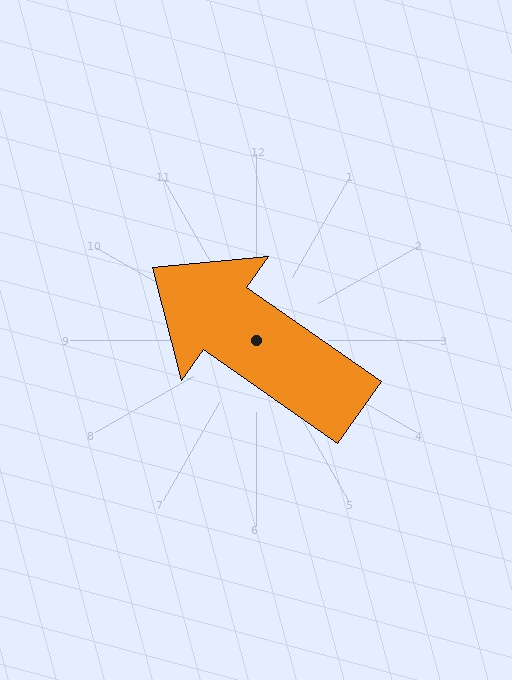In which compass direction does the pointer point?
Northwest.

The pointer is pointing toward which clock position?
Roughly 10 o'clock.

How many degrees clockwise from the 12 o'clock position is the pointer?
Approximately 305 degrees.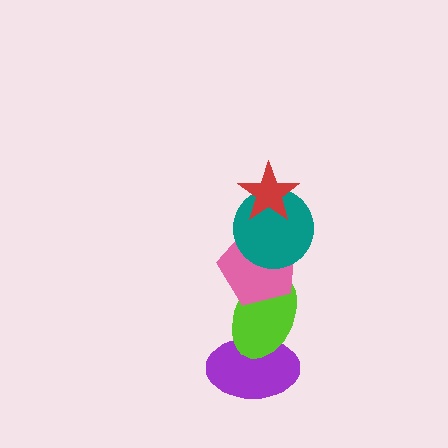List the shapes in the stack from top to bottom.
From top to bottom: the red star, the teal circle, the pink pentagon, the lime ellipse, the purple ellipse.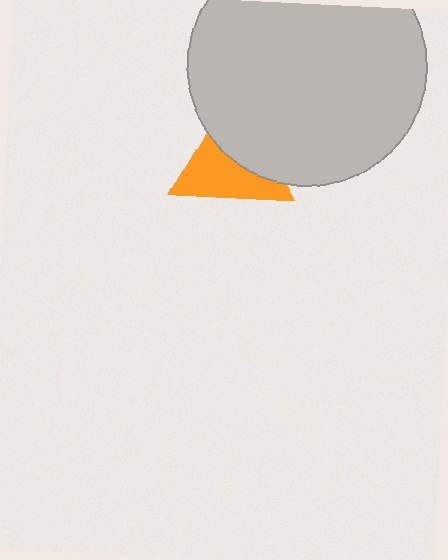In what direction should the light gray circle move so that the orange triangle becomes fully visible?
The light gray circle should move up. That is the shortest direction to clear the overlap and leave the orange triangle fully visible.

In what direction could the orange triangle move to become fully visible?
The orange triangle could move down. That would shift it out from behind the light gray circle entirely.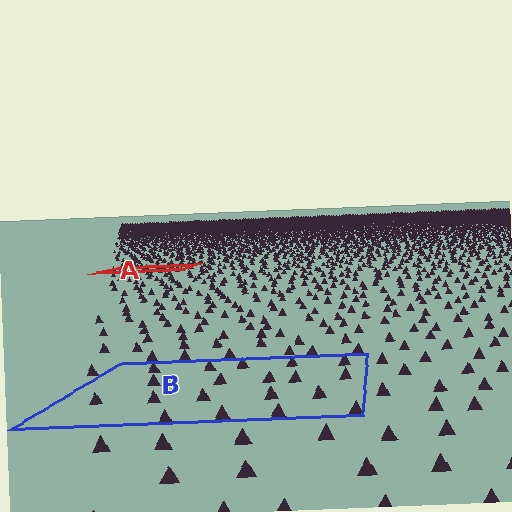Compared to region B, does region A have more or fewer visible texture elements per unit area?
Region A has more texture elements per unit area — they are packed more densely because it is farther away.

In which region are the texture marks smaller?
The texture marks are smaller in region A, because it is farther away.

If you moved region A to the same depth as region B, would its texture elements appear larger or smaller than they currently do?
They would appear larger. At a closer depth, the same texture elements are projected at a bigger on-screen size.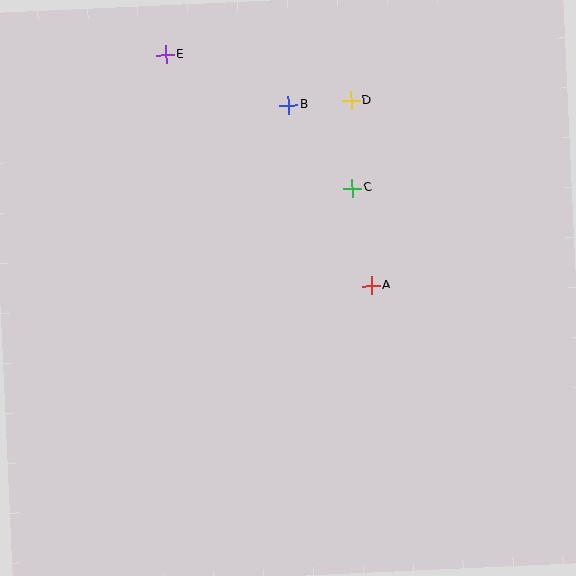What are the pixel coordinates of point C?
Point C is at (352, 188).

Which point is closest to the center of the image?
Point A at (371, 285) is closest to the center.